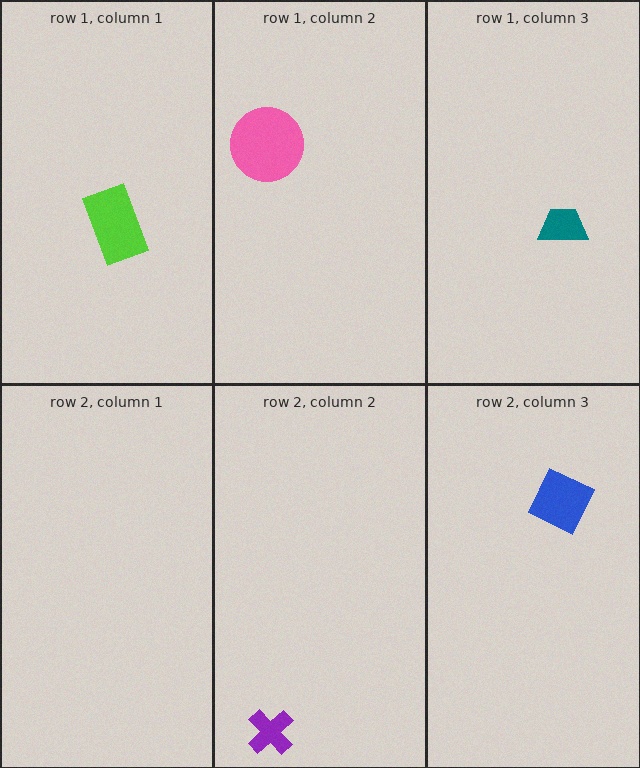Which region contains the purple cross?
The row 2, column 2 region.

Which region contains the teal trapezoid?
The row 1, column 3 region.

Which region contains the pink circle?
The row 1, column 2 region.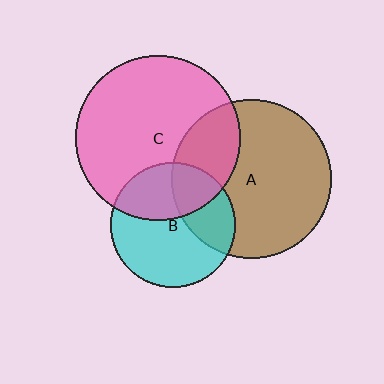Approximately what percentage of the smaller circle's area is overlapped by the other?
Approximately 25%.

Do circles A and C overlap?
Yes.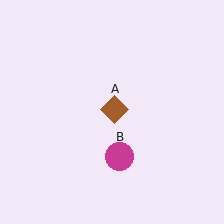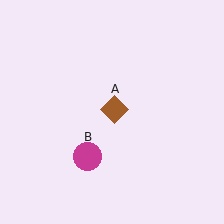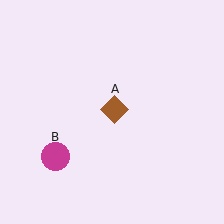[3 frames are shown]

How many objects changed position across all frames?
1 object changed position: magenta circle (object B).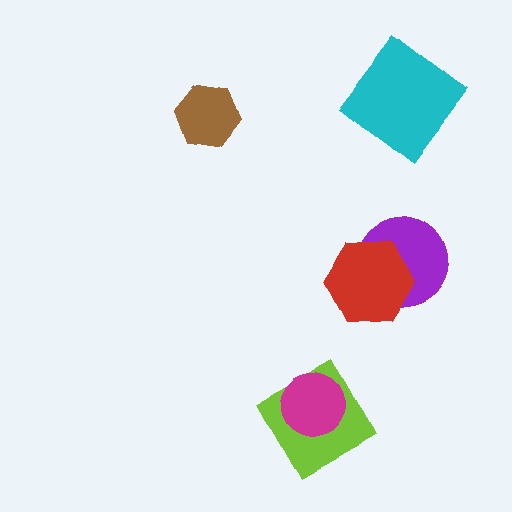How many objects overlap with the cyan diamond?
0 objects overlap with the cyan diamond.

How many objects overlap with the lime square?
1 object overlaps with the lime square.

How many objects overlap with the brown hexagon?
0 objects overlap with the brown hexagon.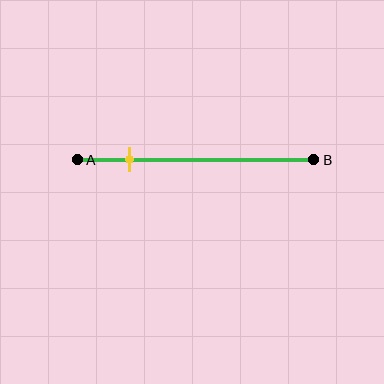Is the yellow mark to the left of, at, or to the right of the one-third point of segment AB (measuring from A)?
The yellow mark is to the left of the one-third point of segment AB.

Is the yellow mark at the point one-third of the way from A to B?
No, the mark is at about 20% from A, not at the 33% one-third point.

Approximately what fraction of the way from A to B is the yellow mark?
The yellow mark is approximately 20% of the way from A to B.